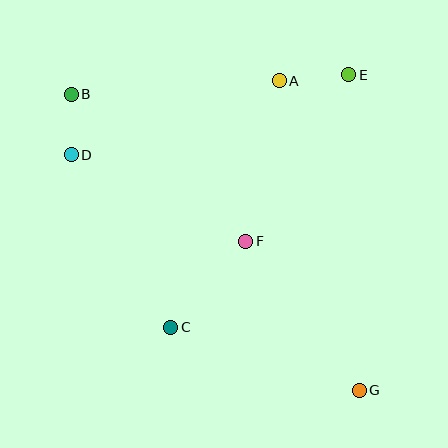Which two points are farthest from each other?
Points B and G are farthest from each other.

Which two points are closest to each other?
Points B and D are closest to each other.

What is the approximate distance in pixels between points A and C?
The distance between A and C is approximately 269 pixels.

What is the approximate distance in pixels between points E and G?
The distance between E and G is approximately 316 pixels.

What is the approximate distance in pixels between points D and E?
The distance between D and E is approximately 289 pixels.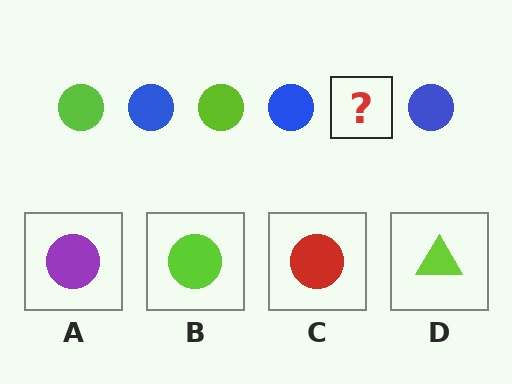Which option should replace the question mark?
Option B.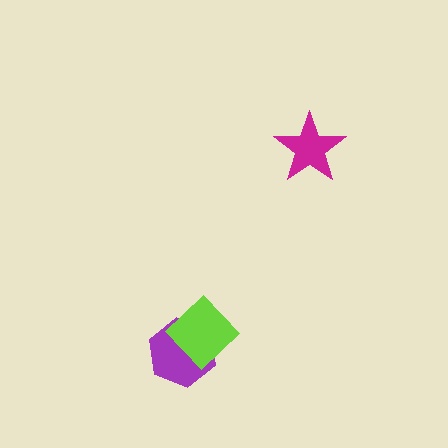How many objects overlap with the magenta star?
0 objects overlap with the magenta star.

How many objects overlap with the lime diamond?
1 object overlaps with the lime diamond.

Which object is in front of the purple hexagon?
The lime diamond is in front of the purple hexagon.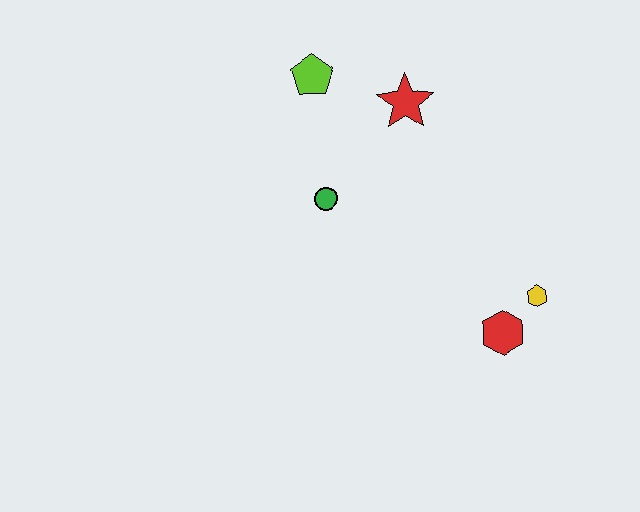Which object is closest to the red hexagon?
The yellow hexagon is closest to the red hexagon.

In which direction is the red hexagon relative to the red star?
The red hexagon is below the red star.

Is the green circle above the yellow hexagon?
Yes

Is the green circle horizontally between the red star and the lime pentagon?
Yes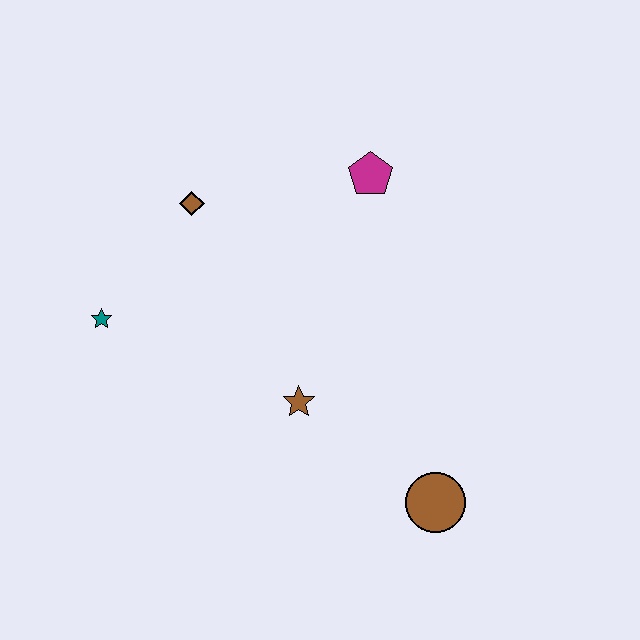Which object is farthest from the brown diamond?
The brown circle is farthest from the brown diamond.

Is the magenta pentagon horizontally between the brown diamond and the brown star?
No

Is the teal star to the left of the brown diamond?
Yes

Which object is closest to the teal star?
The brown diamond is closest to the teal star.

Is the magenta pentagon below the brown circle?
No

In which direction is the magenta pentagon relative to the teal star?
The magenta pentagon is to the right of the teal star.